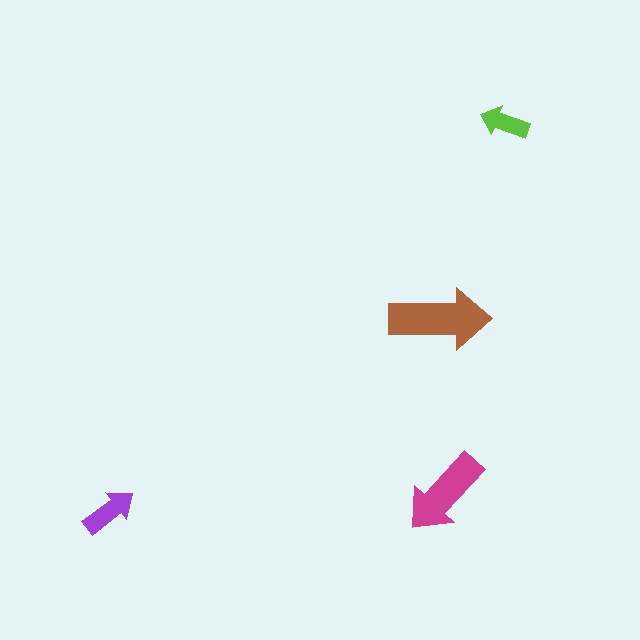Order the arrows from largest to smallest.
the brown one, the magenta one, the purple one, the lime one.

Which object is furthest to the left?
The purple arrow is leftmost.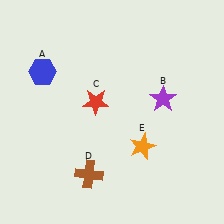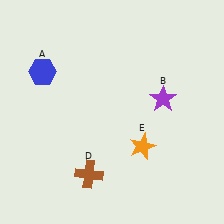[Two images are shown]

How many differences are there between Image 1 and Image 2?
There is 1 difference between the two images.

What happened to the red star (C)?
The red star (C) was removed in Image 2. It was in the top-left area of Image 1.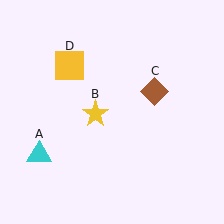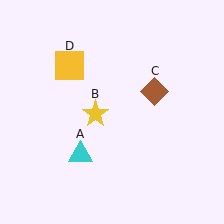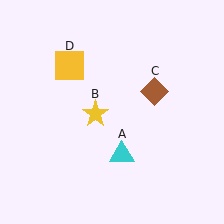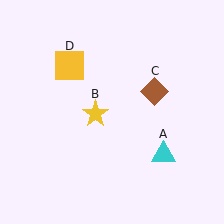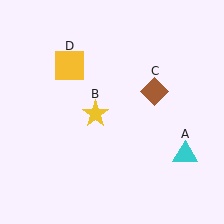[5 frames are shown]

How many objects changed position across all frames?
1 object changed position: cyan triangle (object A).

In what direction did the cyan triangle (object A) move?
The cyan triangle (object A) moved right.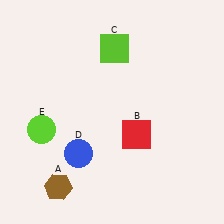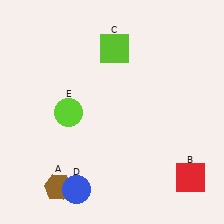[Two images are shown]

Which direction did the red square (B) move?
The red square (B) moved right.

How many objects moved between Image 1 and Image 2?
3 objects moved between the two images.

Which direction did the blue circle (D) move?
The blue circle (D) moved down.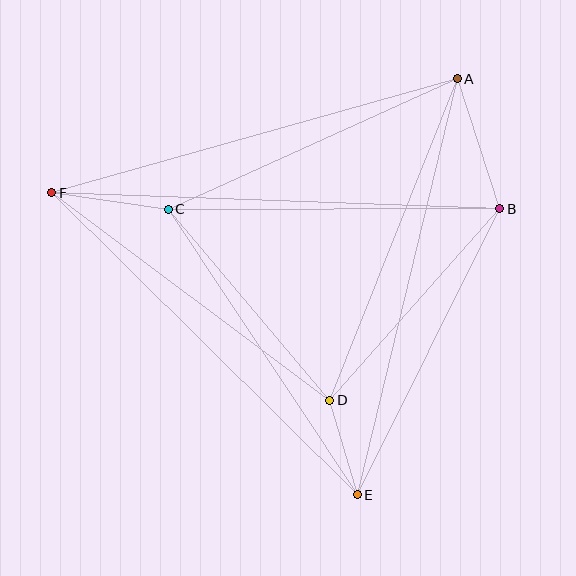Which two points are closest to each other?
Points D and E are closest to each other.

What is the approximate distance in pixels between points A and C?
The distance between A and C is approximately 317 pixels.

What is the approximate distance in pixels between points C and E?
The distance between C and E is approximately 342 pixels.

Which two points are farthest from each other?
Points B and F are farthest from each other.